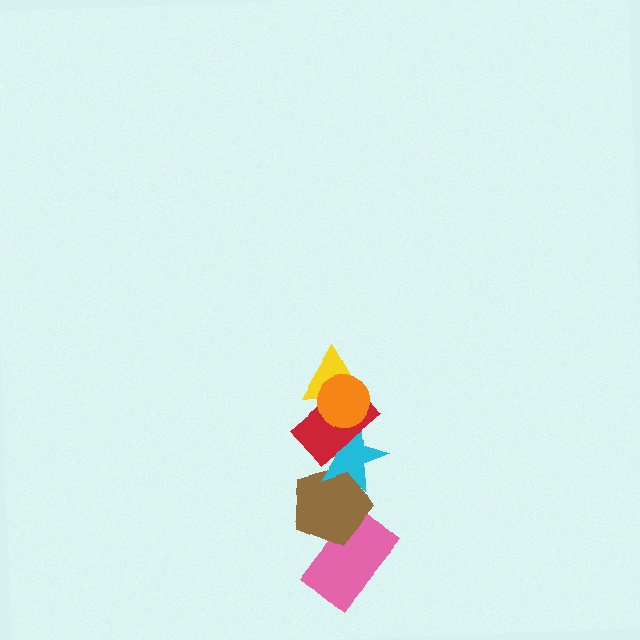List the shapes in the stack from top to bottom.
From top to bottom: the orange circle, the yellow triangle, the red rectangle, the cyan star, the brown pentagon, the pink rectangle.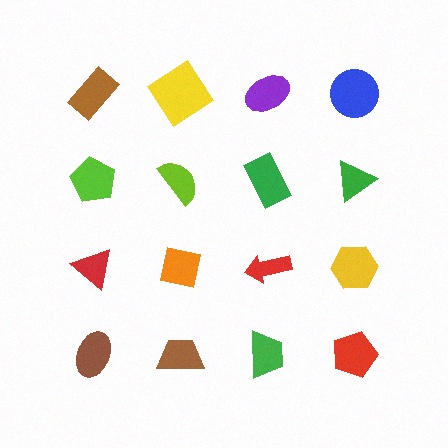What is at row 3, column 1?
A red triangle.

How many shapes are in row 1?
4 shapes.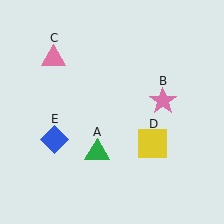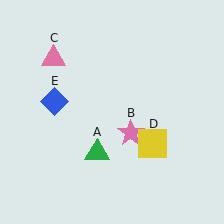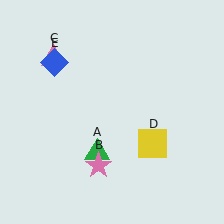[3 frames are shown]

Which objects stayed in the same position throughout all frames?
Green triangle (object A) and pink triangle (object C) and yellow square (object D) remained stationary.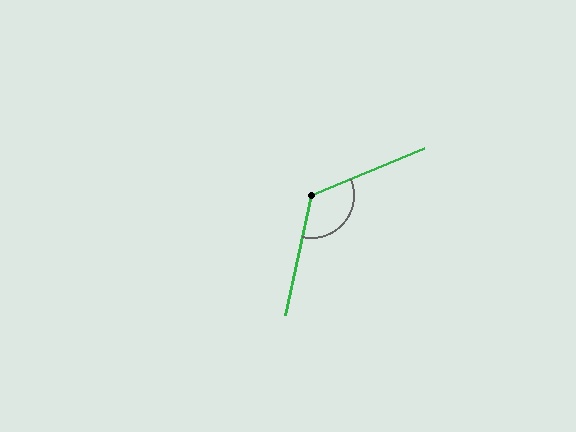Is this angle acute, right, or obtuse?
It is obtuse.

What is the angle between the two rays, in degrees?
Approximately 125 degrees.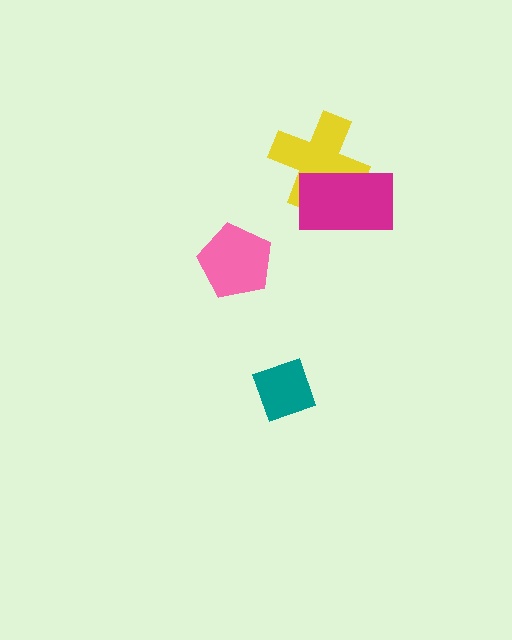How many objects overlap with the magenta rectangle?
1 object overlaps with the magenta rectangle.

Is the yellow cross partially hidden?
Yes, it is partially covered by another shape.